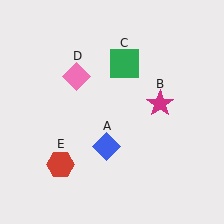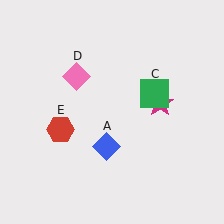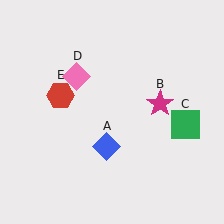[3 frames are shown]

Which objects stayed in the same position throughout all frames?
Blue diamond (object A) and magenta star (object B) and pink diamond (object D) remained stationary.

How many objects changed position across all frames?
2 objects changed position: green square (object C), red hexagon (object E).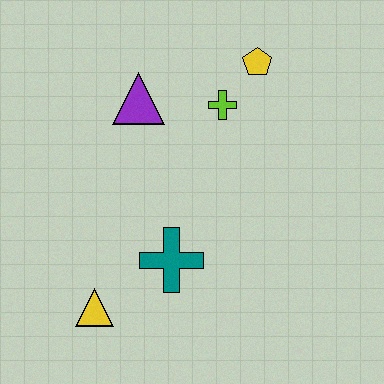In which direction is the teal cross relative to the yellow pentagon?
The teal cross is below the yellow pentagon.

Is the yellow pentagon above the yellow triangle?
Yes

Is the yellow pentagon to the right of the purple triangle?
Yes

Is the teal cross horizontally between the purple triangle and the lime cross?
Yes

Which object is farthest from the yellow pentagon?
The yellow triangle is farthest from the yellow pentagon.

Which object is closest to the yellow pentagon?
The lime cross is closest to the yellow pentagon.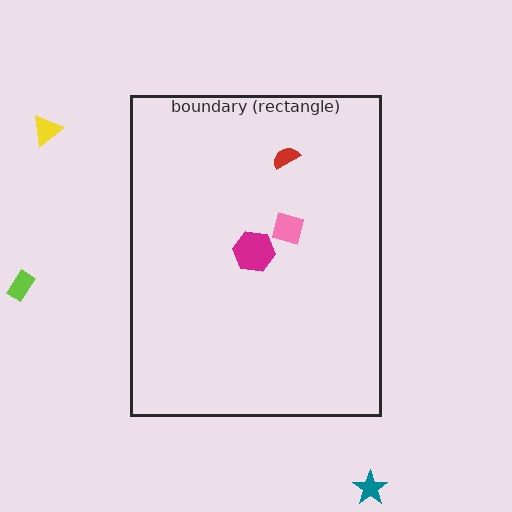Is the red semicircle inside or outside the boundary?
Inside.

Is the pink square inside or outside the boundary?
Inside.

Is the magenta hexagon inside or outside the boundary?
Inside.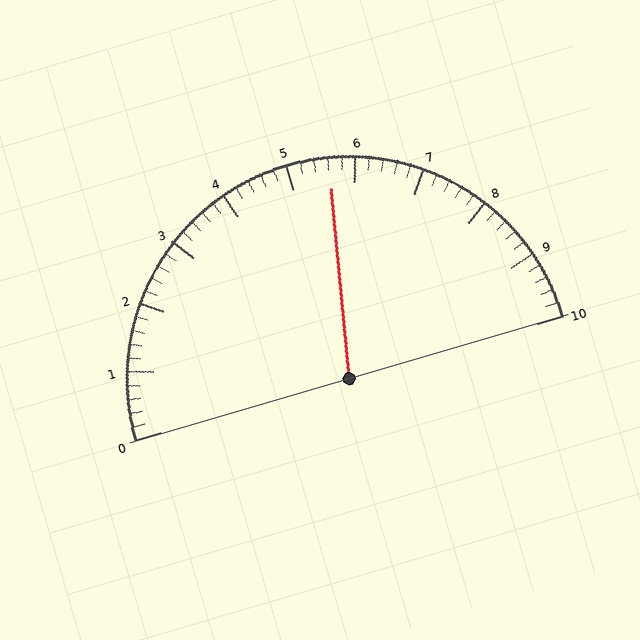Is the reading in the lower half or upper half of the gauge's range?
The reading is in the upper half of the range (0 to 10).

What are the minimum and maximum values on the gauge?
The gauge ranges from 0 to 10.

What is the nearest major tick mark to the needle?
The nearest major tick mark is 6.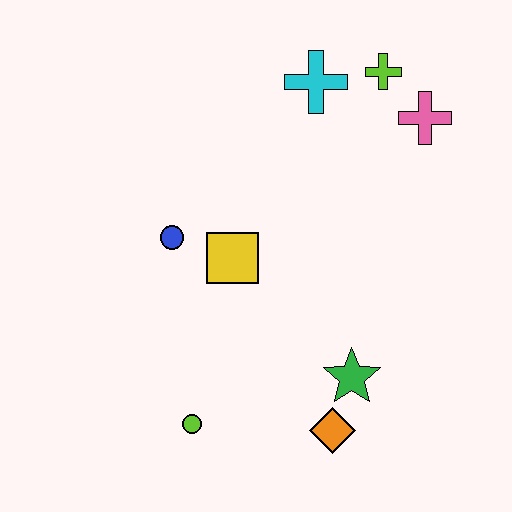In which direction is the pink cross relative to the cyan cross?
The pink cross is to the right of the cyan cross.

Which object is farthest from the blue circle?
The pink cross is farthest from the blue circle.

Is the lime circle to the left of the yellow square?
Yes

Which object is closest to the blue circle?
The yellow square is closest to the blue circle.